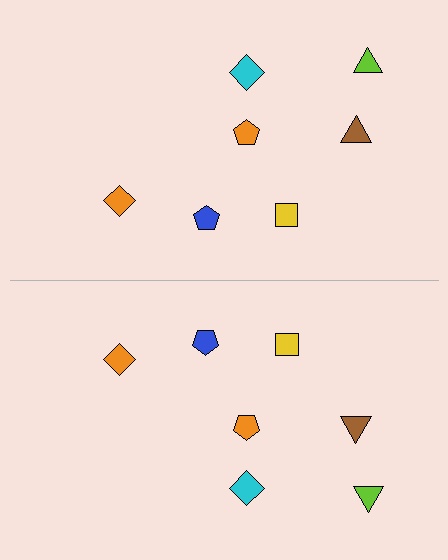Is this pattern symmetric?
Yes, this pattern has bilateral (reflection) symmetry.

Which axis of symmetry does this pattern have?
The pattern has a horizontal axis of symmetry running through the center of the image.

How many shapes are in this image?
There are 14 shapes in this image.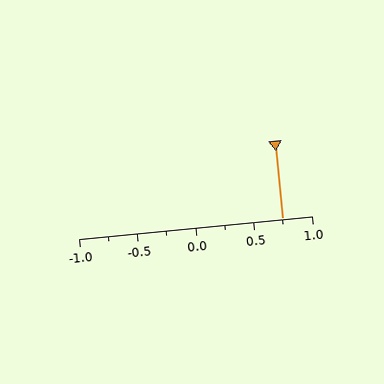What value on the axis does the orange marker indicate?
The marker indicates approximately 0.75.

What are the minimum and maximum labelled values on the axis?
The axis runs from -1.0 to 1.0.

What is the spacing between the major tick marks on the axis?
The major ticks are spaced 0.5 apart.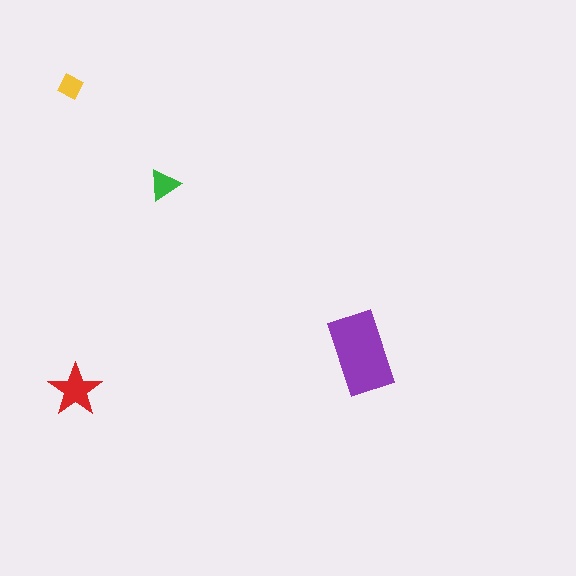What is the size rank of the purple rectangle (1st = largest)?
1st.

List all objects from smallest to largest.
The yellow diamond, the green triangle, the red star, the purple rectangle.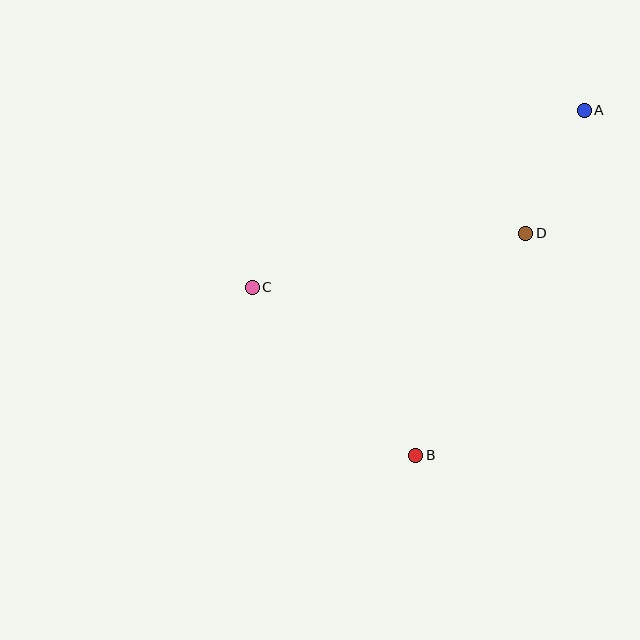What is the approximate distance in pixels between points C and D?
The distance between C and D is approximately 279 pixels.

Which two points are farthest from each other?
Points A and B are farthest from each other.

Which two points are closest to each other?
Points A and D are closest to each other.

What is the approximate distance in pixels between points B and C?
The distance between B and C is approximately 235 pixels.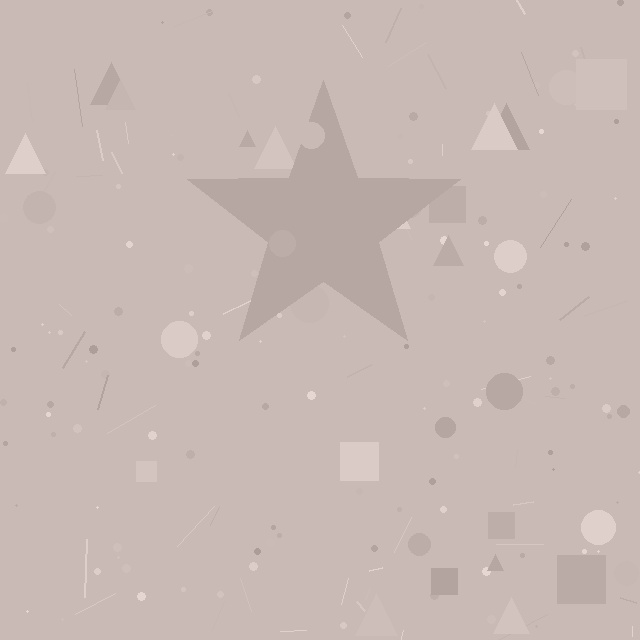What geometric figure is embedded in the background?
A star is embedded in the background.